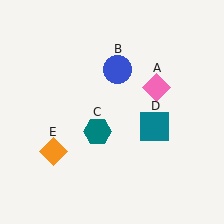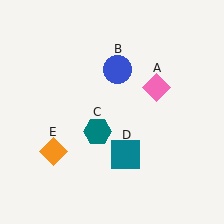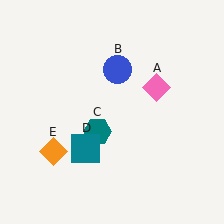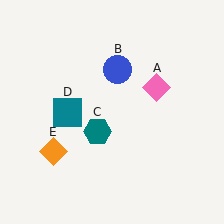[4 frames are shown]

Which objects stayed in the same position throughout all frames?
Pink diamond (object A) and blue circle (object B) and teal hexagon (object C) and orange diamond (object E) remained stationary.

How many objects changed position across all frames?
1 object changed position: teal square (object D).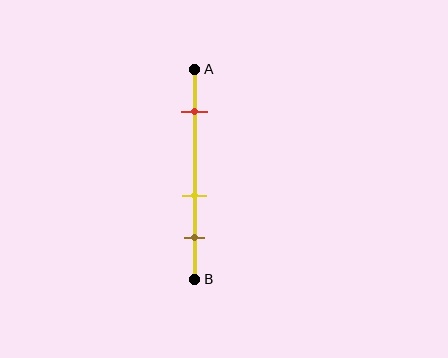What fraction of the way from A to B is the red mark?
The red mark is approximately 20% (0.2) of the way from A to B.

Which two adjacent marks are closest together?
The yellow and brown marks are the closest adjacent pair.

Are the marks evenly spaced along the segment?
No, the marks are not evenly spaced.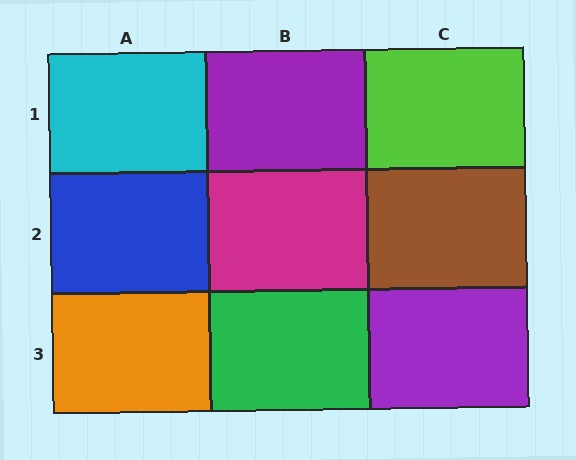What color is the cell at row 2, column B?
Magenta.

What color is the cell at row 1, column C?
Lime.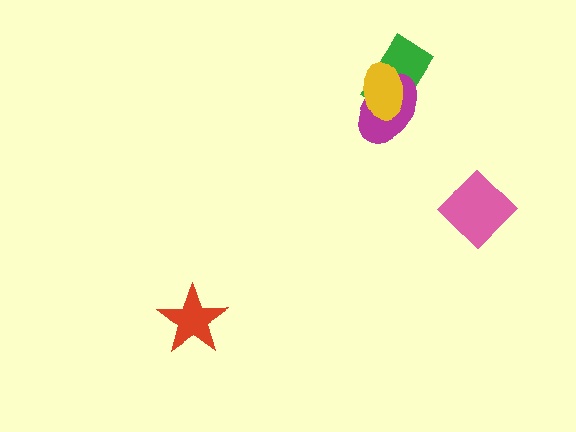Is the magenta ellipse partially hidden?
Yes, it is partially covered by another shape.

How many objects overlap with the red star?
0 objects overlap with the red star.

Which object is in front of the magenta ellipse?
The yellow ellipse is in front of the magenta ellipse.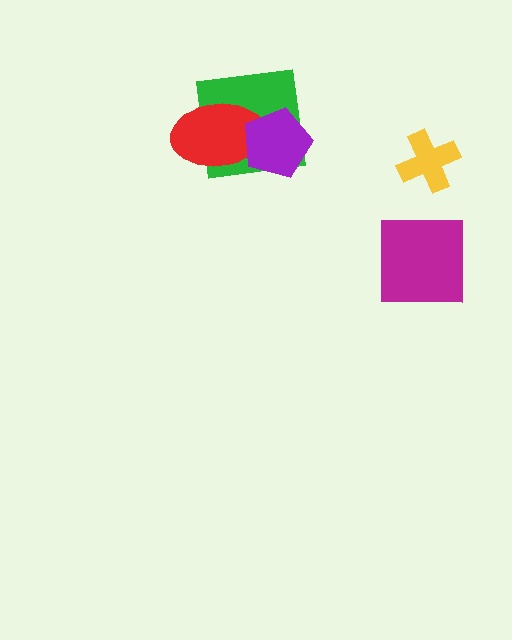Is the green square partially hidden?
Yes, it is partially covered by another shape.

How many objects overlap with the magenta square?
0 objects overlap with the magenta square.